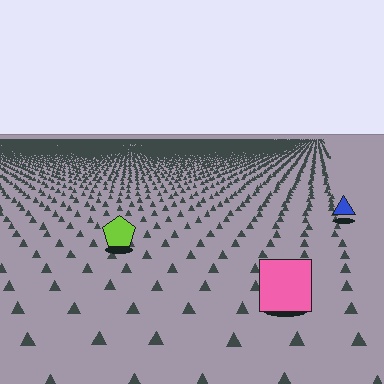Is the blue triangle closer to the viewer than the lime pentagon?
No. The lime pentagon is closer — you can tell from the texture gradient: the ground texture is coarser near it.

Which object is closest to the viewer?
The pink square is closest. The texture marks near it are larger and more spread out.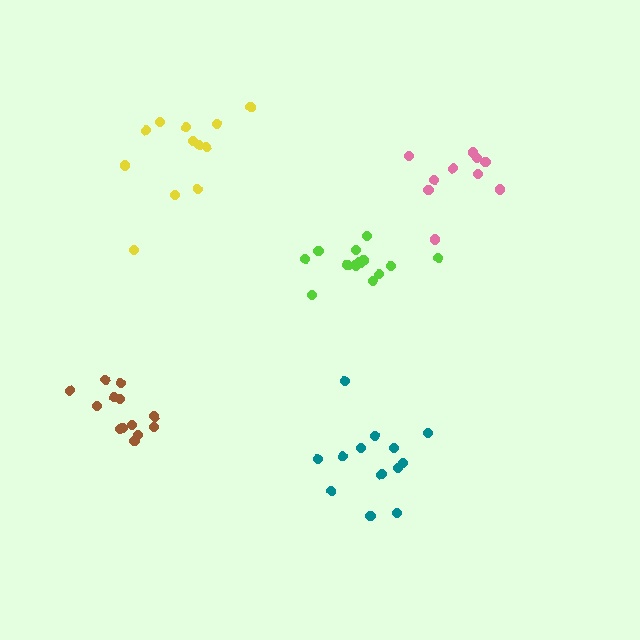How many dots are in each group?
Group 1: 13 dots, Group 2: 13 dots, Group 3: 14 dots, Group 4: 12 dots, Group 5: 11 dots (63 total).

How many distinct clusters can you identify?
There are 5 distinct clusters.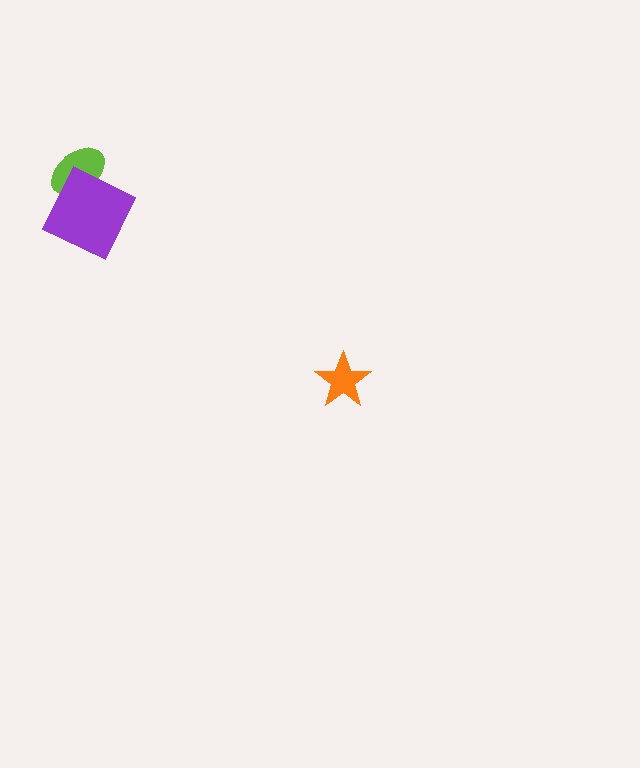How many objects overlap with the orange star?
0 objects overlap with the orange star.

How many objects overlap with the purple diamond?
1 object overlaps with the purple diamond.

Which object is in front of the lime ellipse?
The purple diamond is in front of the lime ellipse.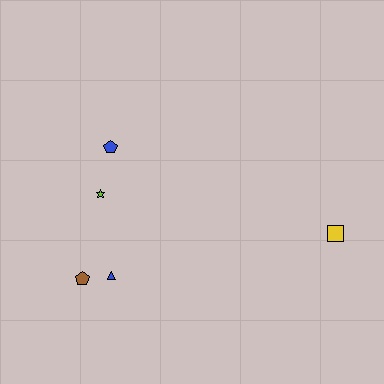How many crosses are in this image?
There are no crosses.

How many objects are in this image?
There are 5 objects.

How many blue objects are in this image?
There are 2 blue objects.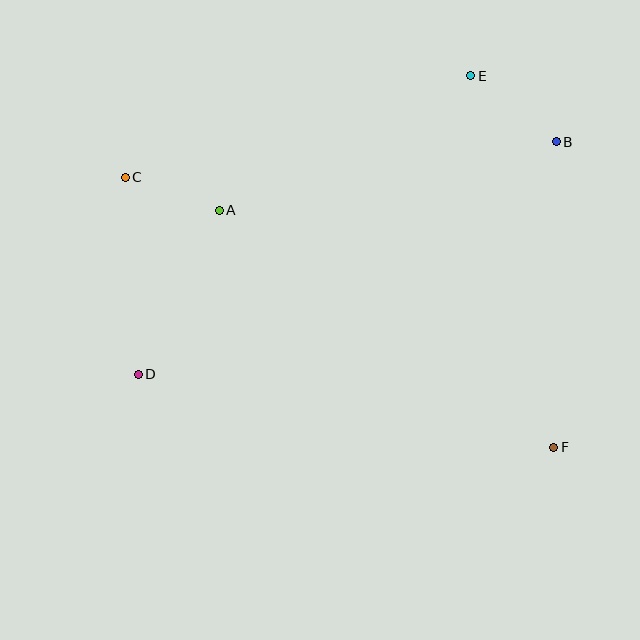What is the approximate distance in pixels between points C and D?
The distance between C and D is approximately 198 pixels.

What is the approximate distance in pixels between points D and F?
The distance between D and F is approximately 422 pixels.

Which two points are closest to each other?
Points A and C are closest to each other.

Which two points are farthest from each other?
Points C and F are farthest from each other.